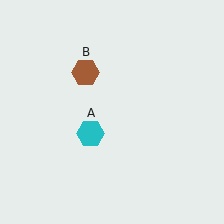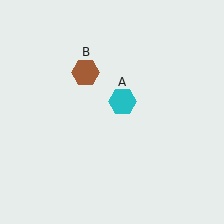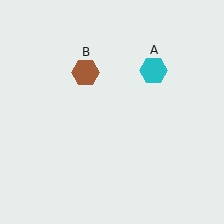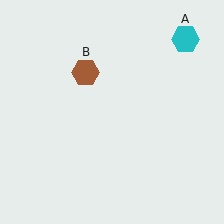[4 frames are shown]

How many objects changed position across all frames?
1 object changed position: cyan hexagon (object A).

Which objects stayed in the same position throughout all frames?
Brown hexagon (object B) remained stationary.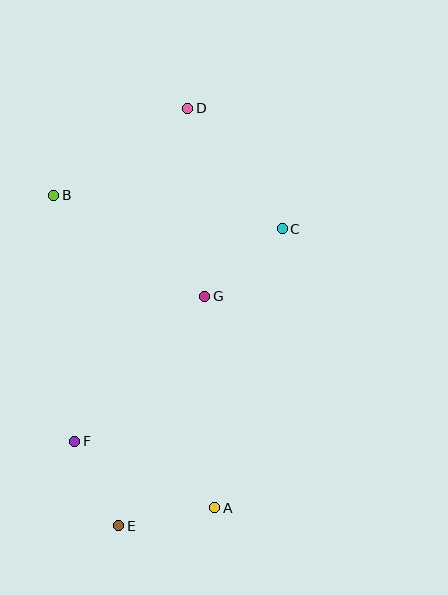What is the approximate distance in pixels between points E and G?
The distance between E and G is approximately 245 pixels.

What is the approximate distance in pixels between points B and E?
The distance between B and E is approximately 336 pixels.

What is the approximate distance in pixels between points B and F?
The distance between B and F is approximately 247 pixels.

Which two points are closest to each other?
Points E and F are closest to each other.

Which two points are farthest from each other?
Points D and E are farthest from each other.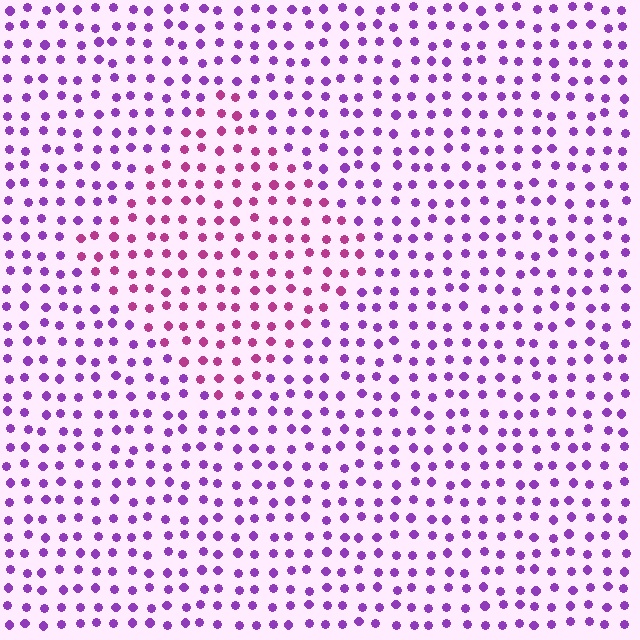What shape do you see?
I see a diamond.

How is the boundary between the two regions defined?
The boundary is defined purely by a slight shift in hue (about 39 degrees). Spacing, size, and orientation are identical on both sides.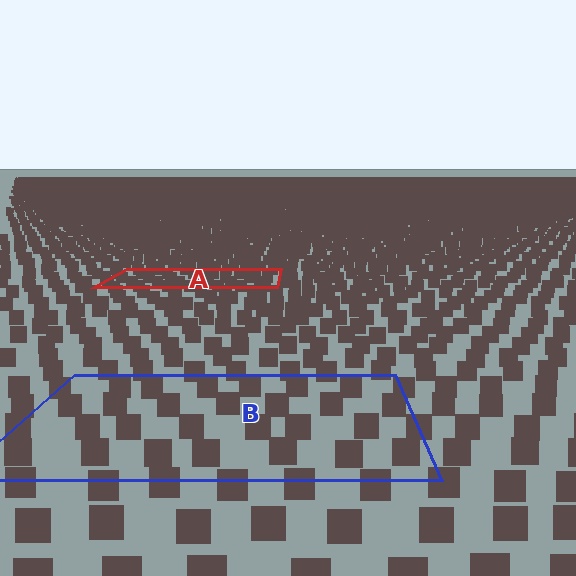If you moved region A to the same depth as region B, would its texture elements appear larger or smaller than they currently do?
They would appear larger. At a closer depth, the same texture elements are projected at a bigger on-screen size.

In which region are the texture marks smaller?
The texture marks are smaller in region A, because it is farther away.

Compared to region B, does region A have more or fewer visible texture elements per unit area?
Region A has more texture elements per unit area — they are packed more densely because it is farther away.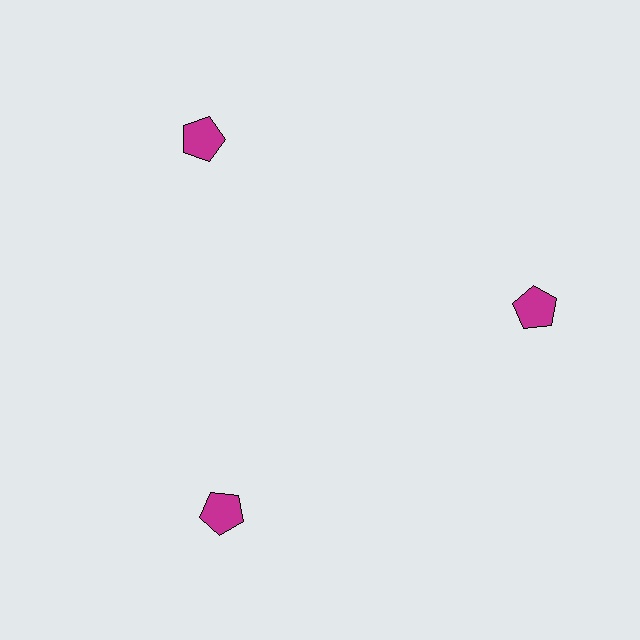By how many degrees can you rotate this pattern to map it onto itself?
The pattern maps onto itself every 120 degrees of rotation.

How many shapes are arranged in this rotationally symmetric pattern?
There are 3 shapes, arranged in 3 groups of 1.